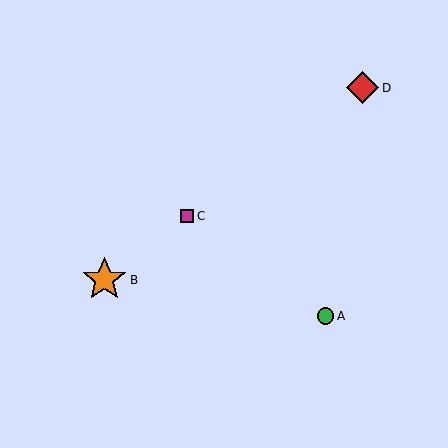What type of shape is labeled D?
Shape D is a red diamond.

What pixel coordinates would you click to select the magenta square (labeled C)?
Click at (187, 216) to select the magenta square C.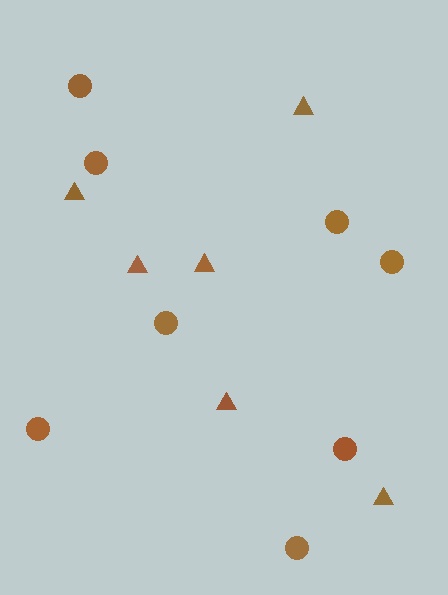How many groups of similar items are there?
There are 2 groups: one group of circles (8) and one group of triangles (6).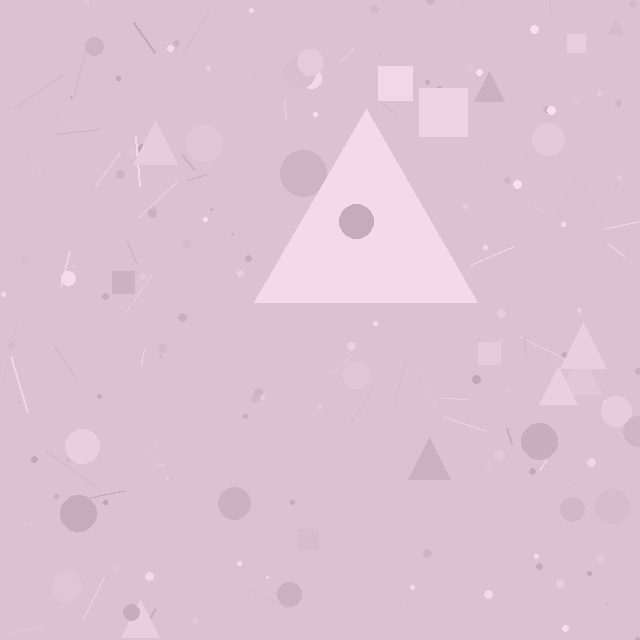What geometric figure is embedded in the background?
A triangle is embedded in the background.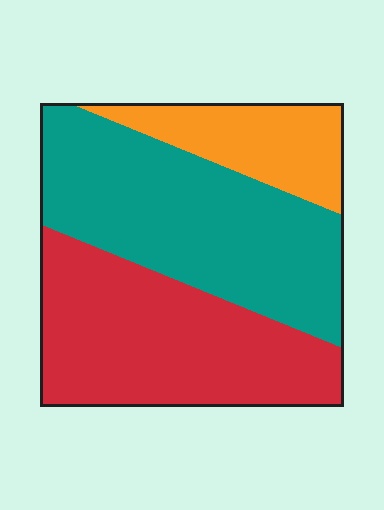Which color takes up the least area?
Orange, at roughly 15%.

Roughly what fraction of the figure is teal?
Teal takes up between a third and a half of the figure.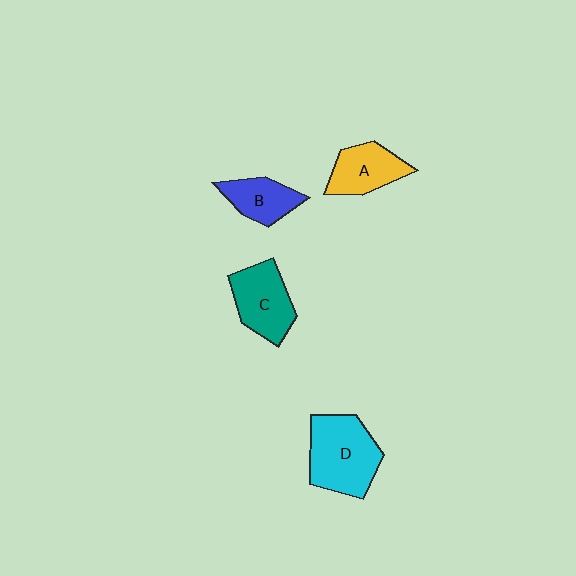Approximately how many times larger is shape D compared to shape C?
Approximately 1.3 times.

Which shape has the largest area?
Shape D (cyan).